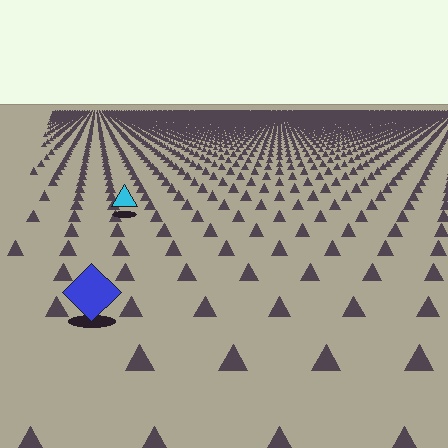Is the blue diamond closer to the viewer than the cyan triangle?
Yes. The blue diamond is closer — you can tell from the texture gradient: the ground texture is coarser near it.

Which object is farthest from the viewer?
The cyan triangle is farthest from the viewer. It appears smaller and the ground texture around it is denser.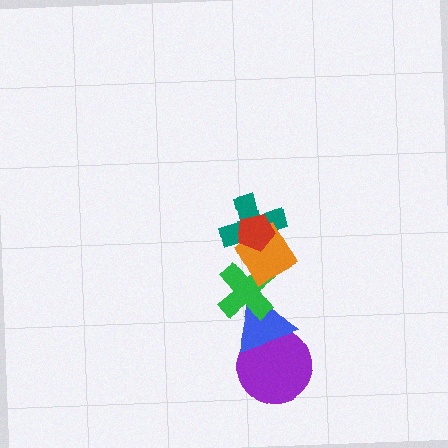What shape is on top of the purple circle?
The blue triangle is on top of the purple circle.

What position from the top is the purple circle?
The purple circle is 6th from the top.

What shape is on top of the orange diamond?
The red pentagon is on top of the orange diamond.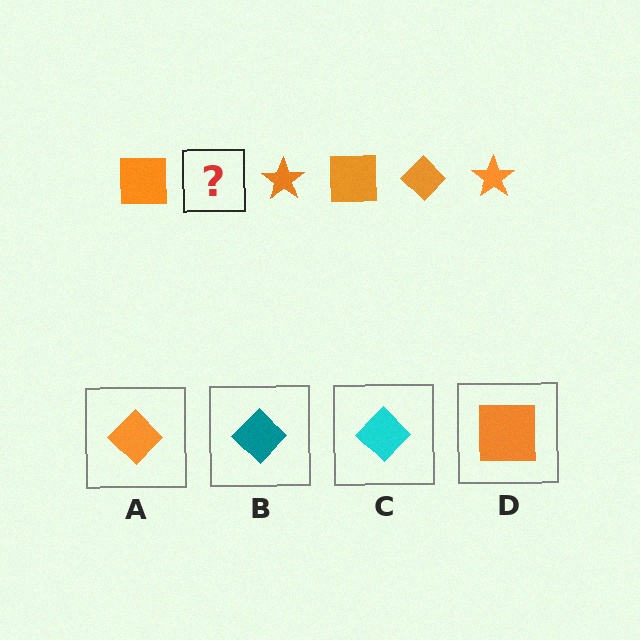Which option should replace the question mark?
Option A.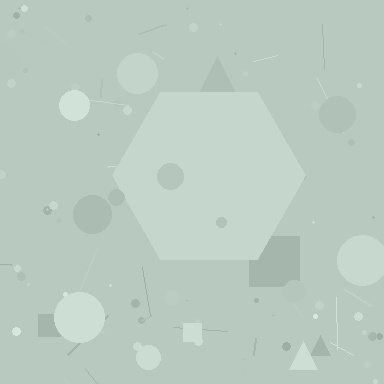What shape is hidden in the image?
A hexagon is hidden in the image.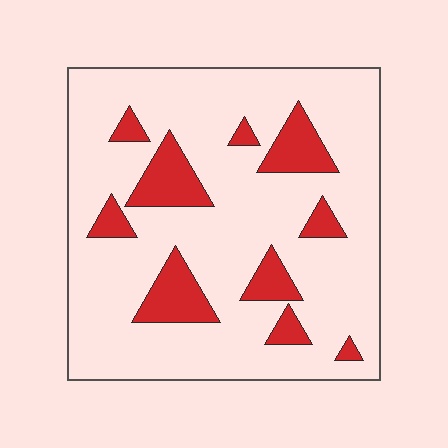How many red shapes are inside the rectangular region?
10.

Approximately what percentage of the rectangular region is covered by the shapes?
Approximately 15%.